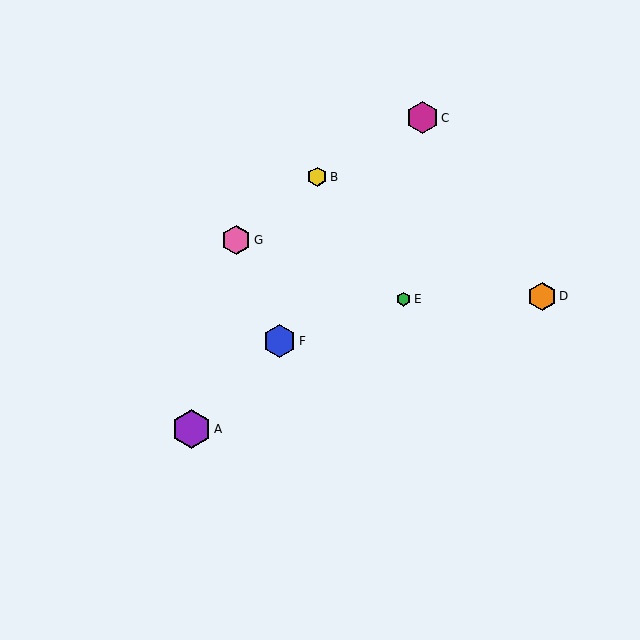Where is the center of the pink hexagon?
The center of the pink hexagon is at (236, 240).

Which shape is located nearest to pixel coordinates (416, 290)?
The green hexagon (labeled E) at (404, 299) is nearest to that location.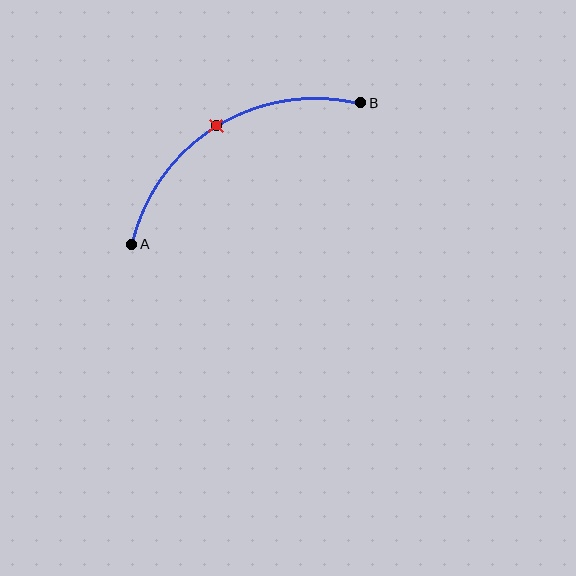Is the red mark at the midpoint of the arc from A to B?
Yes. The red mark lies on the arc at equal arc-length from both A and B — it is the arc midpoint.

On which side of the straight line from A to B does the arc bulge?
The arc bulges above the straight line connecting A and B.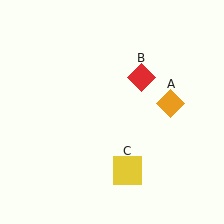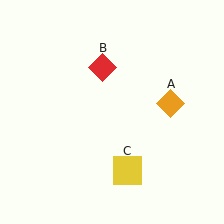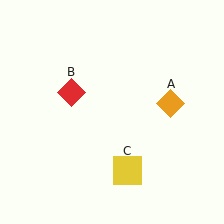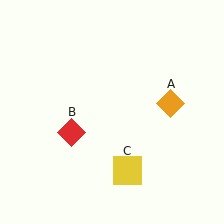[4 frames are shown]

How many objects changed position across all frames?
1 object changed position: red diamond (object B).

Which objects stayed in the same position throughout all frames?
Orange diamond (object A) and yellow square (object C) remained stationary.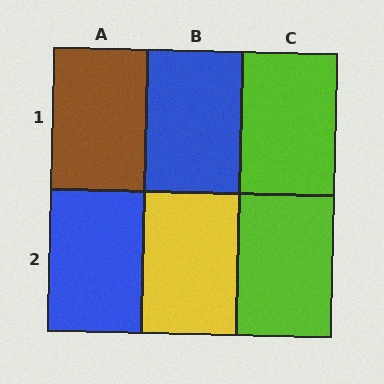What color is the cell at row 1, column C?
Lime.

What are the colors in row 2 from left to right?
Blue, yellow, lime.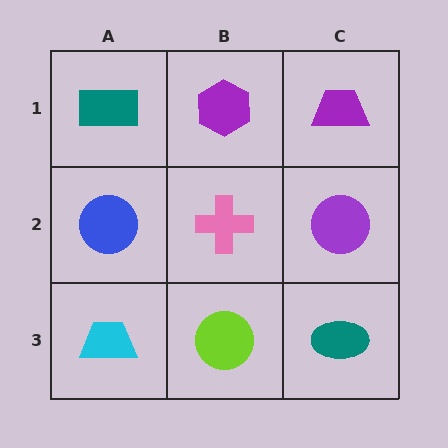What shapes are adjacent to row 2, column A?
A teal rectangle (row 1, column A), a cyan trapezoid (row 3, column A), a pink cross (row 2, column B).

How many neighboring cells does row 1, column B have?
3.